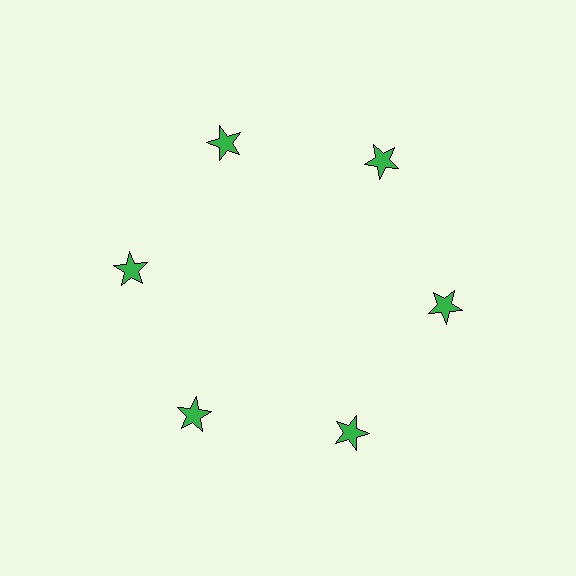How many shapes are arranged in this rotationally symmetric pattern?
There are 6 shapes, arranged in 6 groups of 1.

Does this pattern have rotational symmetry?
Yes, this pattern has 6-fold rotational symmetry. It looks the same after rotating 60 degrees around the center.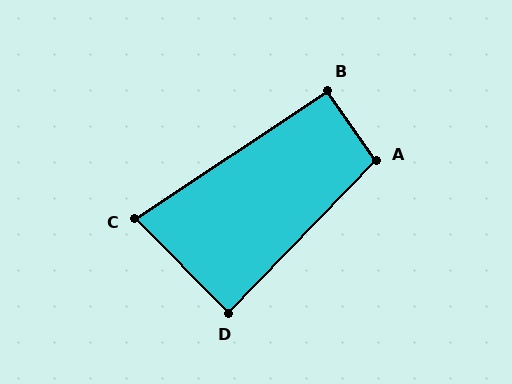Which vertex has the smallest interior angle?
C, at approximately 79 degrees.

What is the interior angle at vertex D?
Approximately 89 degrees (approximately right).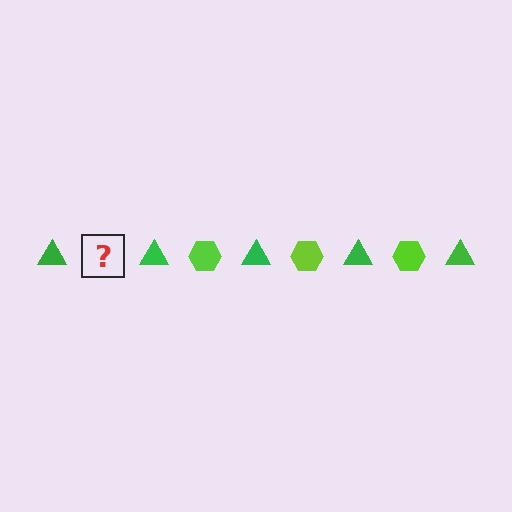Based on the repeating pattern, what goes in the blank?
The blank should be a lime hexagon.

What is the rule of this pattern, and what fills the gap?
The rule is that the pattern alternates between green triangle and lime hexagon. The gap should be filled with a lime hexagon.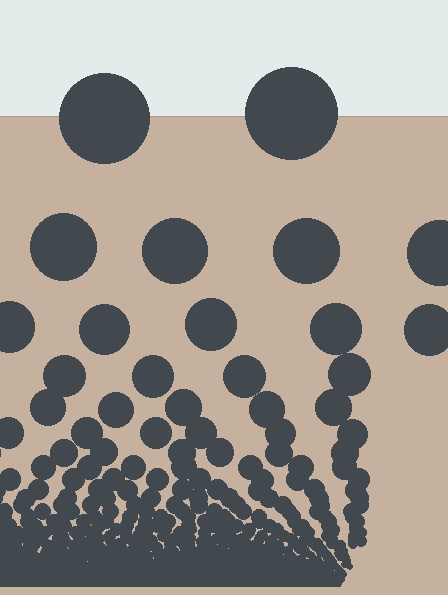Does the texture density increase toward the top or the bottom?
Density increases toward the bottom.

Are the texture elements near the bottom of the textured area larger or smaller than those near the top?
Smaller. The gradient is inverted — elements near the bottom are smaller and denser.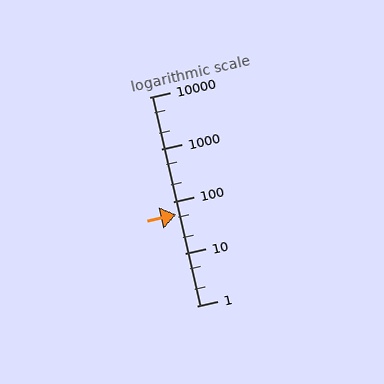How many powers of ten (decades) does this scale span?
The scale spans 4 decades, from 1 to 10000.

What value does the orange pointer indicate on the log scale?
The pointer indicates approximately 55.